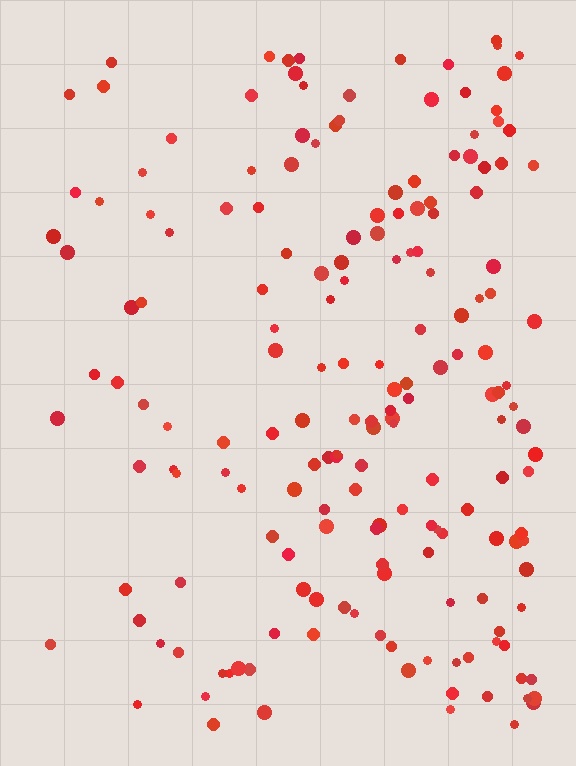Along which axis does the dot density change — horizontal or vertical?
Horizontal.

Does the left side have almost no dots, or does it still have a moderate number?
Still a moderate number, just noticeably fewer than the right.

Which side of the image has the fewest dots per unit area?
The left.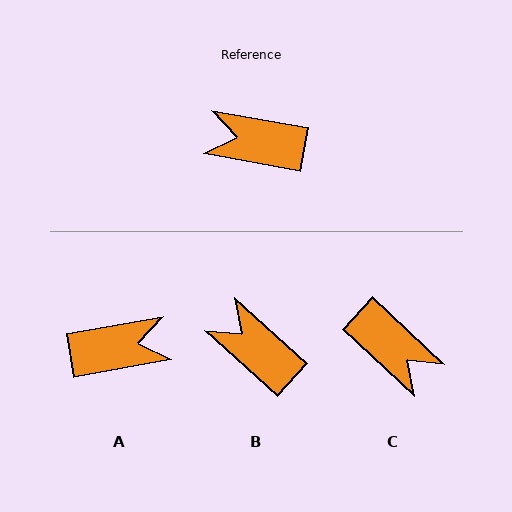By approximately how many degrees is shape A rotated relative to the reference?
Approximately 160 degrees clockwise.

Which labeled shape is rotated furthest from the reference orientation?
A, about 160 degrees away.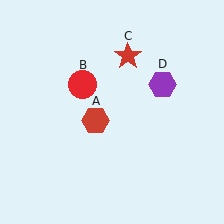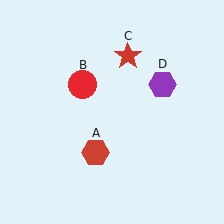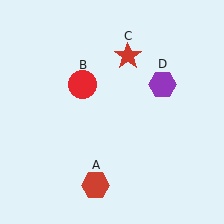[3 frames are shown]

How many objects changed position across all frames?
1 object changed position: red hexagon (object A).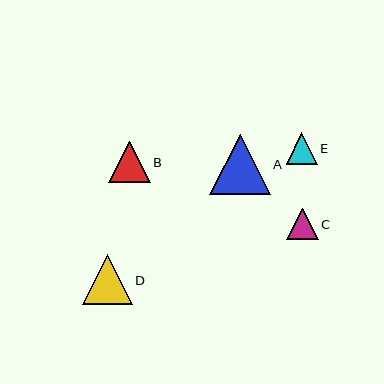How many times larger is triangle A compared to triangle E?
Triangle A is approximately 1.9 times the size of triangle E.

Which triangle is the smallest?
Triangle E is the smallest with a size of approximately 31 pixels.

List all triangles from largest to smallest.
From largest to smallest: A, D, B, C, E.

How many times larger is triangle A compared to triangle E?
Triangle A is approximately 1.9 times the size of triangle E.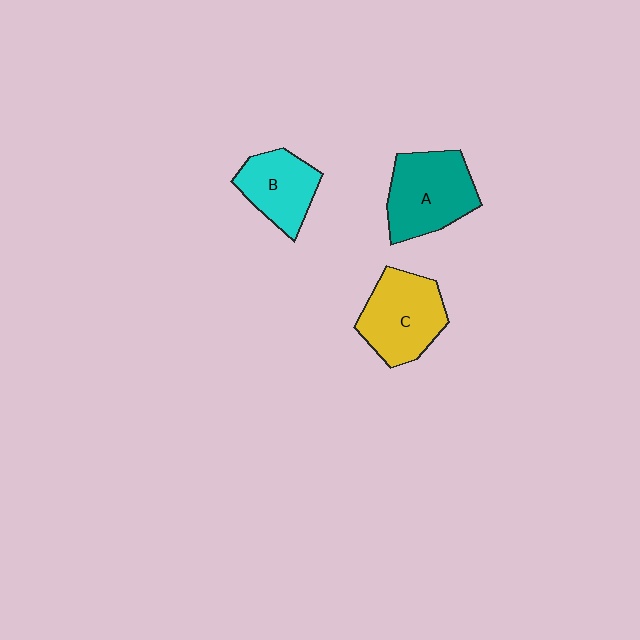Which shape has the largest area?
Shape A (teal).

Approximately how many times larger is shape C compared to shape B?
Approximately 1.3 times.